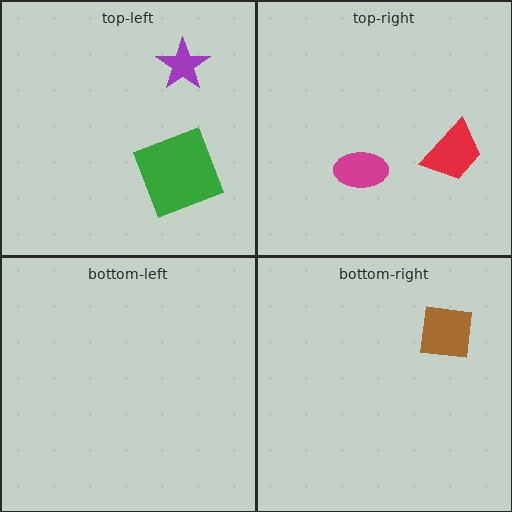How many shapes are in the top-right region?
2.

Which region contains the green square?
The top-left region.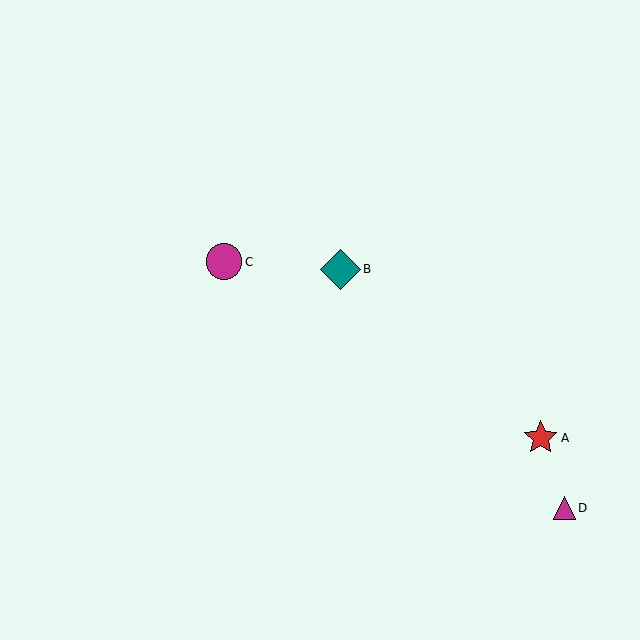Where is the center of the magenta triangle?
The center of the magenta triangle is at (564, 508).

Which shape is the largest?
The teal diamond (labeled B) is the largest.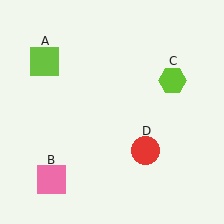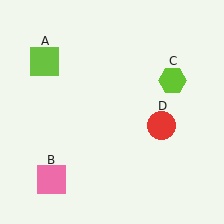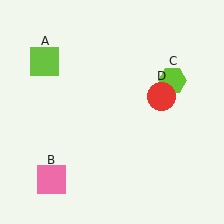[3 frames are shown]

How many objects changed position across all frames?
1 object changed position: red circle (object D).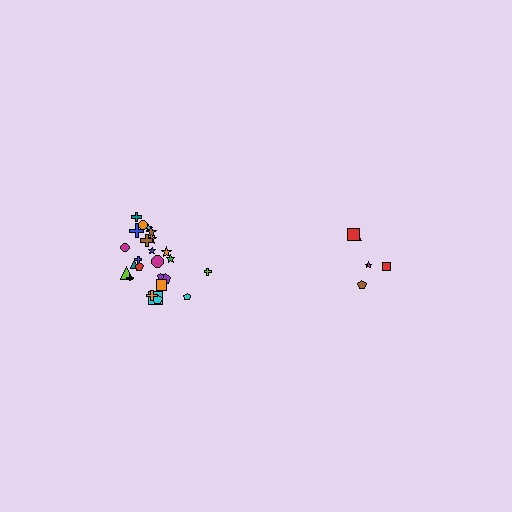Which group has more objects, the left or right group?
The left group.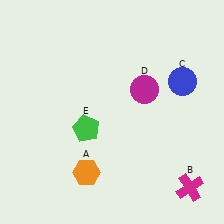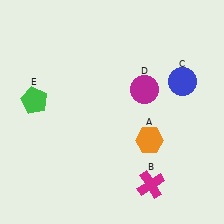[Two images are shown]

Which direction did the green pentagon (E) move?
The green pentagon (E) moved left.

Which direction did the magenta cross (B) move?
The magenta cross (B) moved left.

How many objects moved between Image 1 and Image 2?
3 objects moved between the two images.